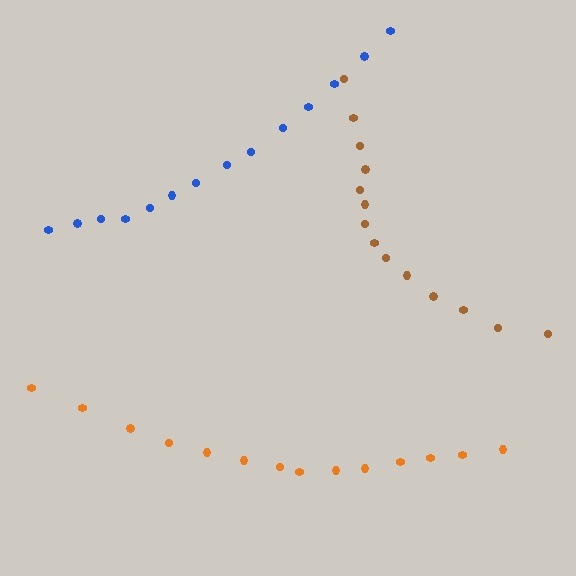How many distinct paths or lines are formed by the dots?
There are 3 distinct paths.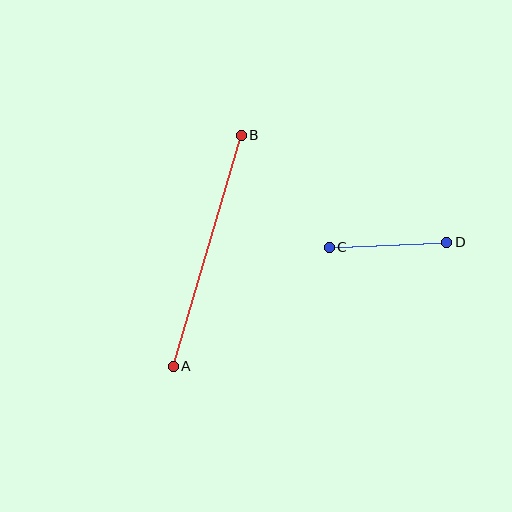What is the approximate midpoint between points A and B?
The midpoint is at approximately (207, 251) pixels.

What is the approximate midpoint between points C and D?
The midpoint is at approximately (388, 245) pixels.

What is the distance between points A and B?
The distance is approximately 241 pixels.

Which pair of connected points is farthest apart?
Points A and B are farthest apart.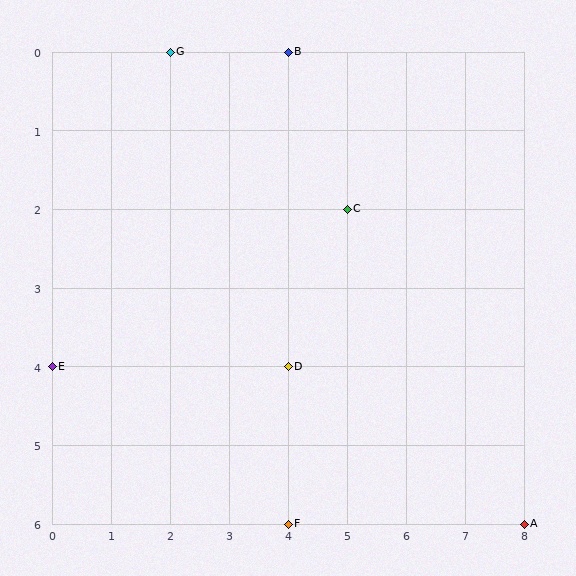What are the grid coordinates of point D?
Point D is at grid coordinates (4, 4).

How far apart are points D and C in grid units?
Points D and C are 1 column and 2 rows apart (about 2.2 grid units diagonally).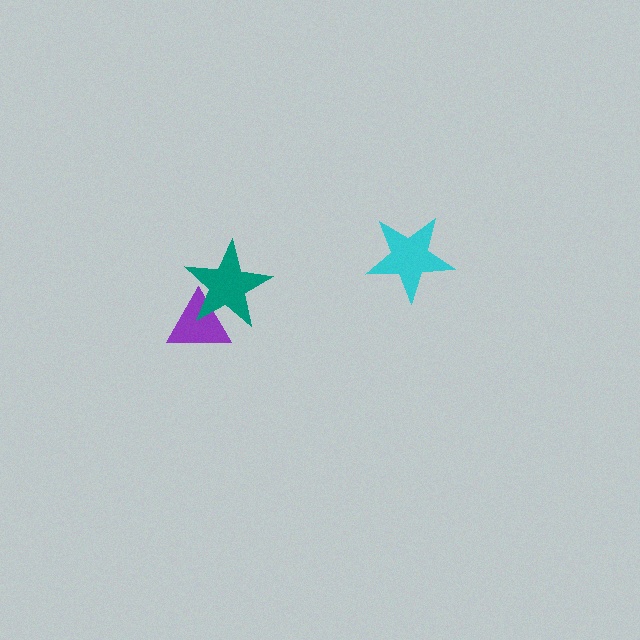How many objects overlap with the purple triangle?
1 object overlaps with the purple triangle.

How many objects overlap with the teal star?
1 object overlaps with the teal star.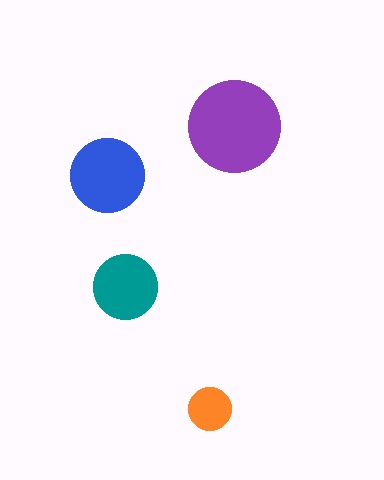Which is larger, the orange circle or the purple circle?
The purple one.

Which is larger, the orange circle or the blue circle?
The blue one.